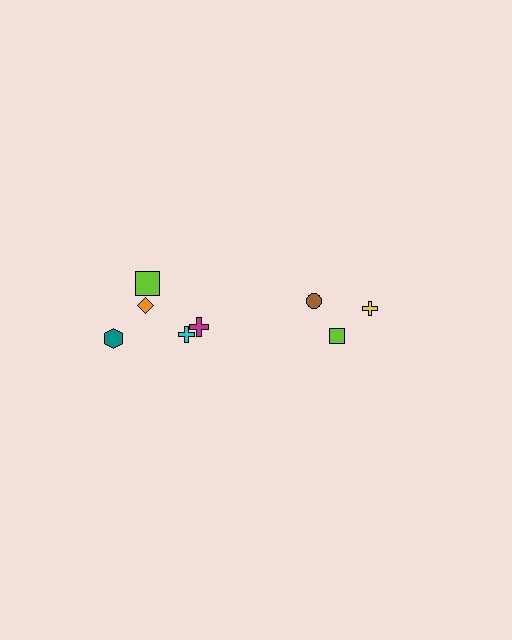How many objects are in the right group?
There are 3 objects.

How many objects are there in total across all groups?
There are 8 objects.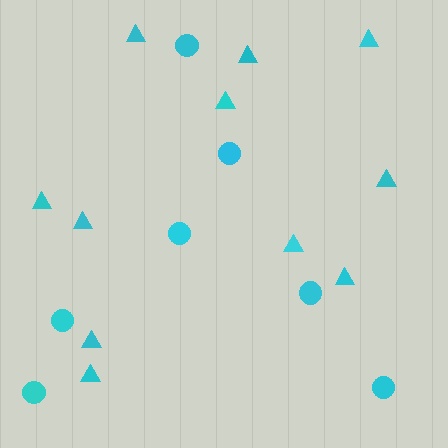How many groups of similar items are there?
There are 2 groups: one group of circles (7) and one group of triangles (11).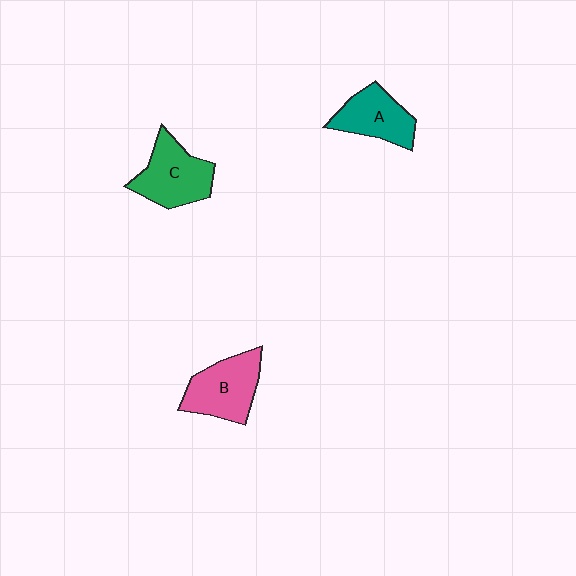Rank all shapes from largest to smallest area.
From largest to smallest: C (green), B (pink), A (teal).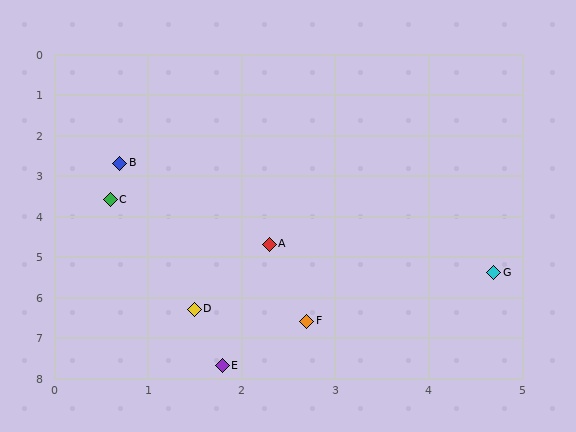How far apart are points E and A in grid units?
Points E and A are about 3.0 grid units apart.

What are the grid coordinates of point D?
Point D is at approximately (1.5, 6.3).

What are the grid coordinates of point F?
Point F is at approximately (2.7, 6.6).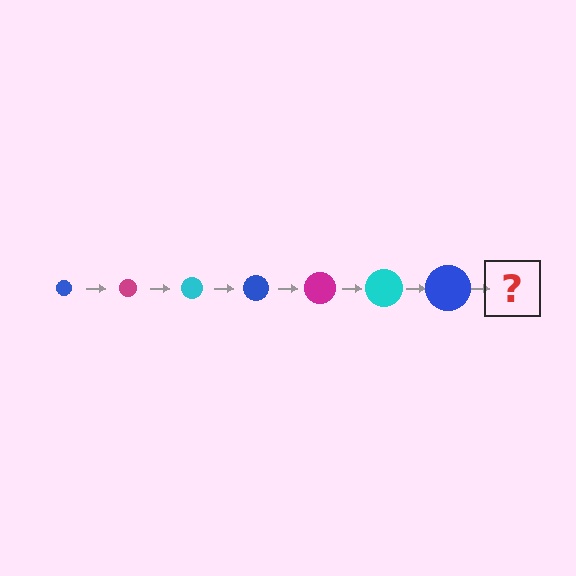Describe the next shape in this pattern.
It should be a magenta circle, larger than the previous one.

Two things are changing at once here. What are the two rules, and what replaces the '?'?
The two rules are that the circle grows larger each step and the color cycles through blue, magenta, and cyan. The '?' should be a magenta circle, larger than the previous one.